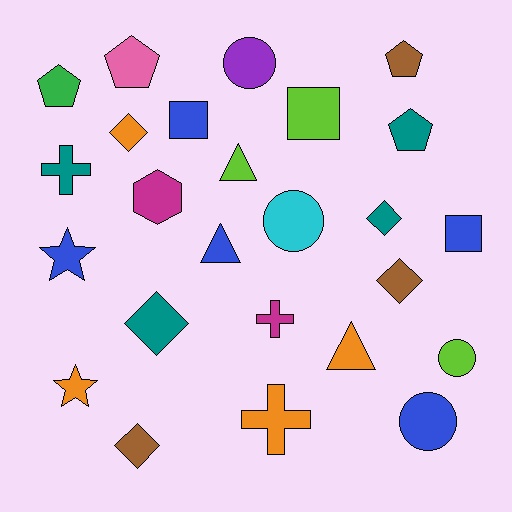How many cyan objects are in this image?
There is 1 cyan object.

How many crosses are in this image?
There are 3 crosses.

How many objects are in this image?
There are 25 objects.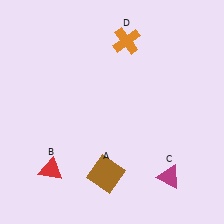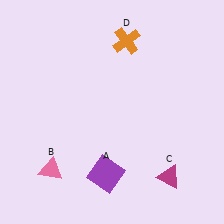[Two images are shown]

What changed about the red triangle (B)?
In Image 1, B is red. In Image 2, it changed to pink.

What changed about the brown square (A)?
In Image 1, A is brown. In Image 2, it changed to purple.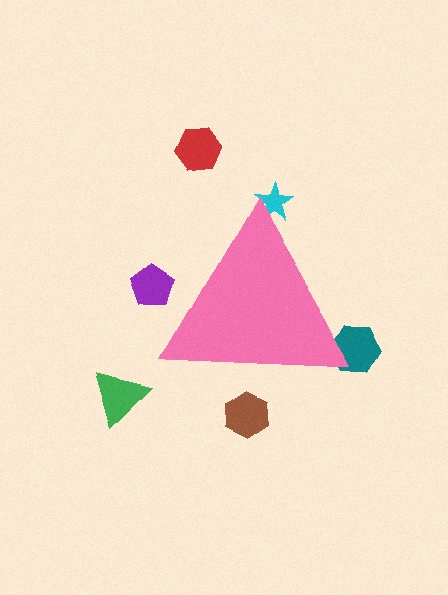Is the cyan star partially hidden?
Yes, the cyan star is partially hidden behind the pink triangle.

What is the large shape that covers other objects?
A pink triangle.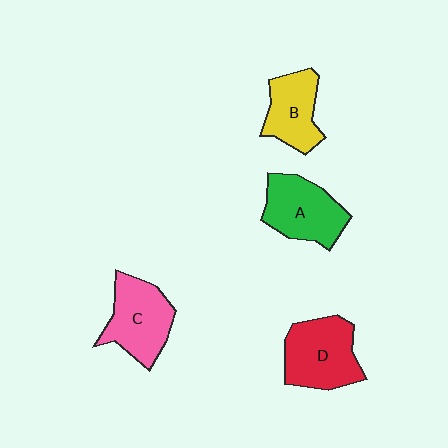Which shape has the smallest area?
Shape B (yellow).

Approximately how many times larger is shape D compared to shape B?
Approximately 1.3 times.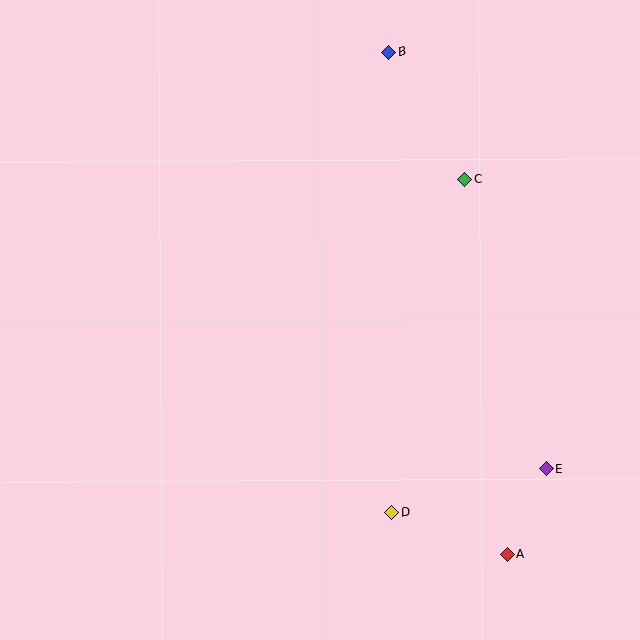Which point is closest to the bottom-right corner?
Point A is closest to the bottom-right corner.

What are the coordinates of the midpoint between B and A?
The midpoint between B and A is at (448, 303).